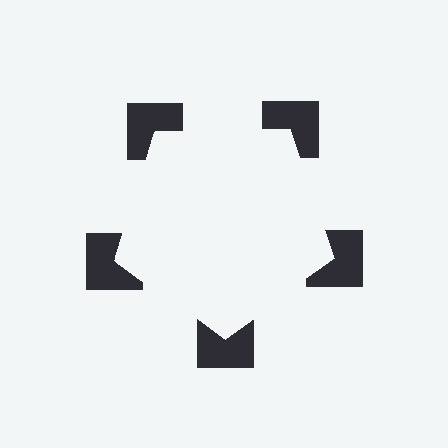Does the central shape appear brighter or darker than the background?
It typically appears slightly brighter than the background, even though no actual brightness change is drawn.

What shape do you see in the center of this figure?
An illusory pentagon — its edges are inferred from the aligned wedge cuts in the notched squares, not physically drawn.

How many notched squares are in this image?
There are 5 — one at each vertex of the illusory pentagon.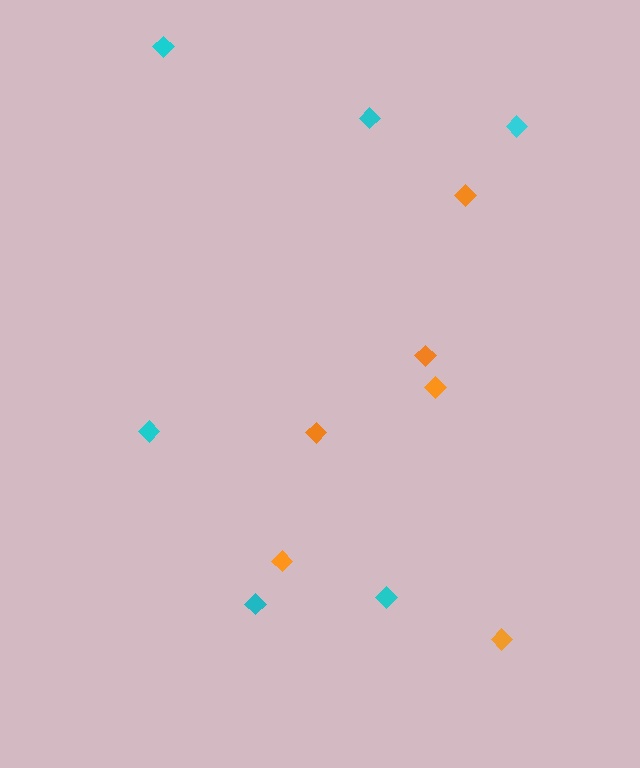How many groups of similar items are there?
There are 2 groups: one group of cyan diamonds (6) and one group of orange diamonds (6).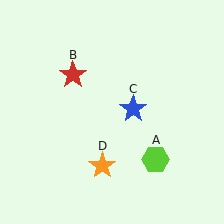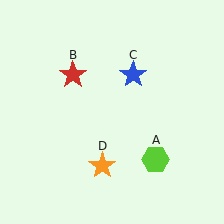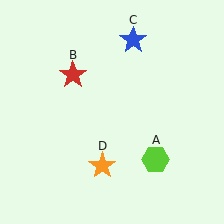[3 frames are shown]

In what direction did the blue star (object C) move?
The blue star (object C) moved up.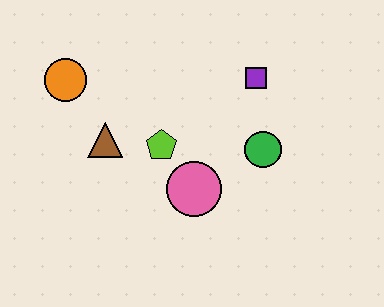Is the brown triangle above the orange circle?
No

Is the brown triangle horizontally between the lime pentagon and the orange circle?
Yes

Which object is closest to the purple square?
The green circle is closest to the purple square.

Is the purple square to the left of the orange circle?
No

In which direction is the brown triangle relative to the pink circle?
The brown triangle is to the left of the pink circle.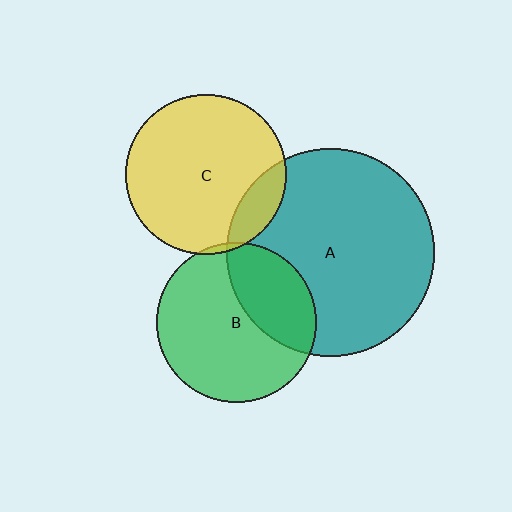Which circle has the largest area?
Circle A (teal).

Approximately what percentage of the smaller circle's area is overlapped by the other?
Approximately 30%.